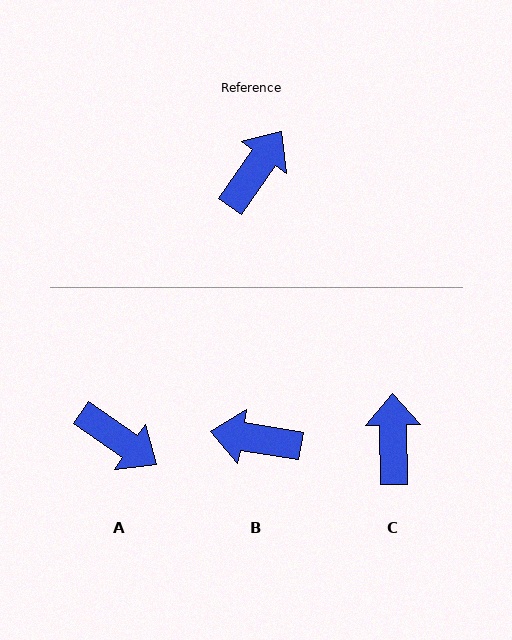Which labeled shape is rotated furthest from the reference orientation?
B, about 115 degrees away.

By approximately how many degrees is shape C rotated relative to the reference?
Approximately 35 degrees counter-clockwise.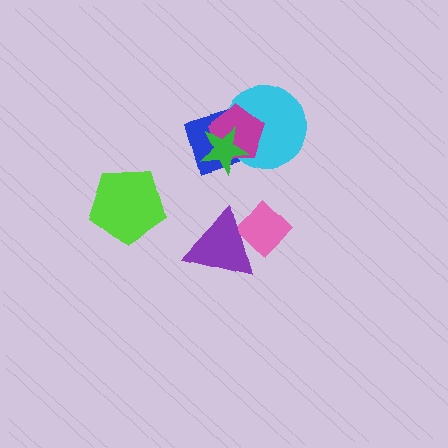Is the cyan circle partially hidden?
Yes, it is partially covered by another shape.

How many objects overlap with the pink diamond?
1 object overlaps with the pink diamond.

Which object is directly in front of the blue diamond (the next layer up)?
The cyan circle is directly in front of the blue diamond.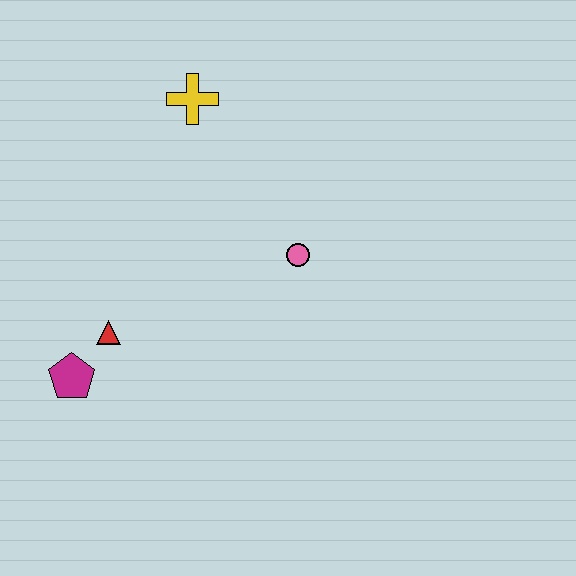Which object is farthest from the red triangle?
The yellow cross is farthest from the red triangle.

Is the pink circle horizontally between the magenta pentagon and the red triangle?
No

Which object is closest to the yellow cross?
The pink circle is closest to the yellow cross.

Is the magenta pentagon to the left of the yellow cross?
Yes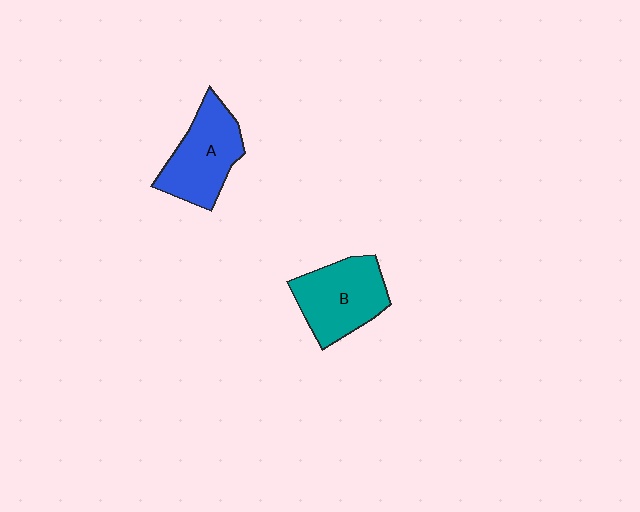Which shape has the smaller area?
Shape A (blue).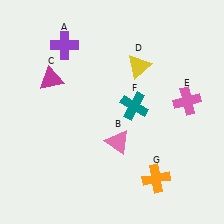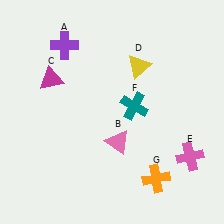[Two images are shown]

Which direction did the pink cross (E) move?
The pink cross (E) moved down.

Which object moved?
The pink cross (E) moved down.